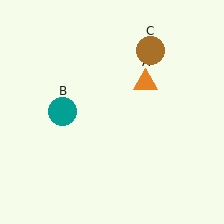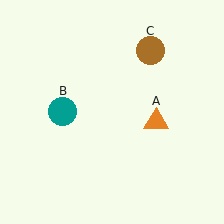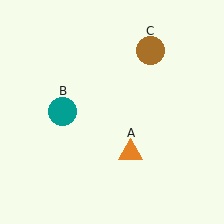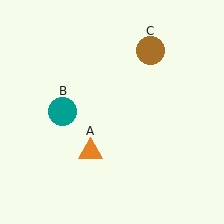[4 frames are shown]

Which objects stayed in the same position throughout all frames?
Teal circle (object B) and brown circle (object C) remained stationary.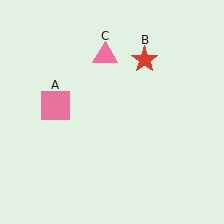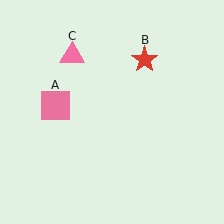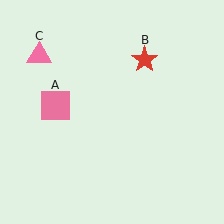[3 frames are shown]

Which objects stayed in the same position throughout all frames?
Pink square (object A) and red star (object B) remained stationary.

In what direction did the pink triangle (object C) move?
The pink triangle (object C) moved left.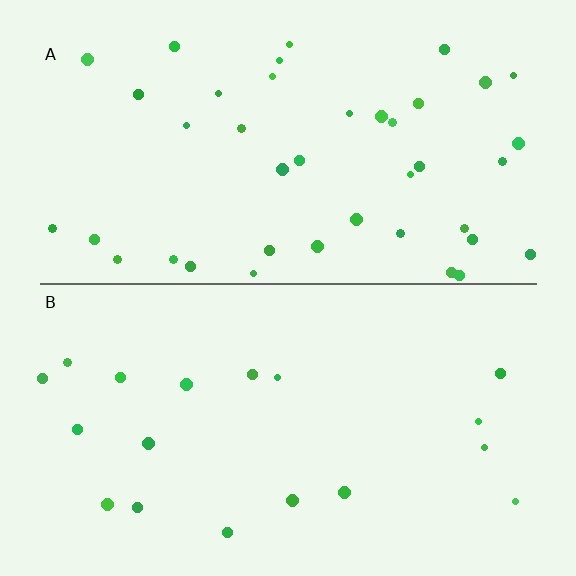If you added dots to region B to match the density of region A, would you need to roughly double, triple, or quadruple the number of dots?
Approximately double.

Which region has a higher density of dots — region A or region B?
A (the top).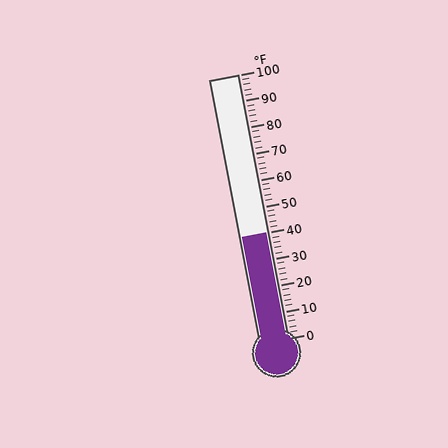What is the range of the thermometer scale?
The thermometer scale ranges from 0°F to 100°F.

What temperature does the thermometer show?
The thermometer shows approximately 40°F.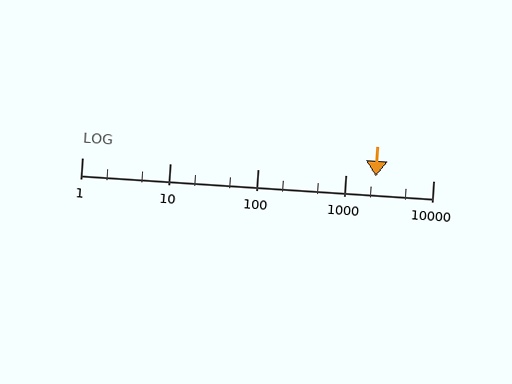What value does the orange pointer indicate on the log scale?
The pointer indicates approximately 2200.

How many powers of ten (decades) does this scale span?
The scale spans 4 decades, from 1 to 10000.